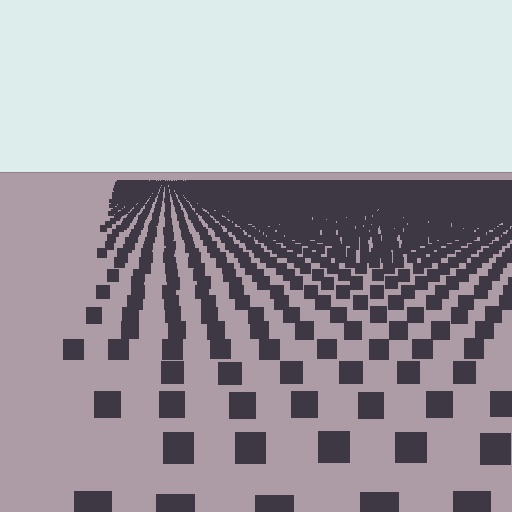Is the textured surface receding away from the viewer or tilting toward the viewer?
The surface is receding away from the viewer. Texture elements get smaller and denser toward the top.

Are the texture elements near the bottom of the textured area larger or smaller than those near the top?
Larger. Near the bottom, elements are closer to the viewer and appear at a bigger on-screen size.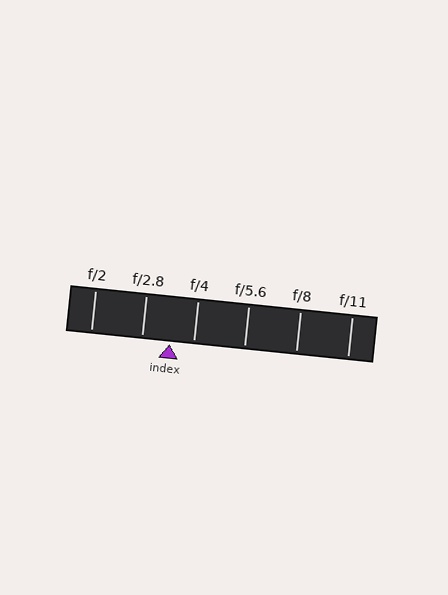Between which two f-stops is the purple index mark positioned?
The index mark is between f/2.8 and f/4.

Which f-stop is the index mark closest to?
The index mark is closest to f/4.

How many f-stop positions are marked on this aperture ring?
There are 6 f-stop positions marked.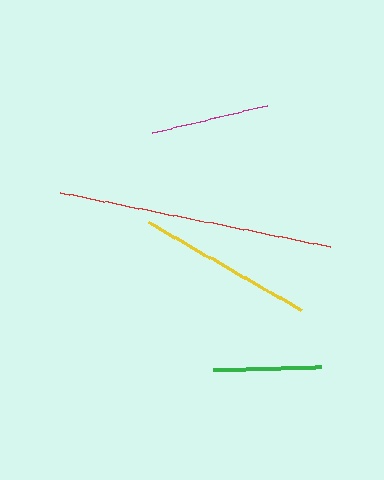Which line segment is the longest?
The red line is the longest at approximately 276 pixels.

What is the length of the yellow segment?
The yellow segment is approximately 176 pixels long.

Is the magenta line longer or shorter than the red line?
The red line is longer than the magenta line.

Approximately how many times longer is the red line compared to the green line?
The red line is approximately 2.5 times the length of the green line.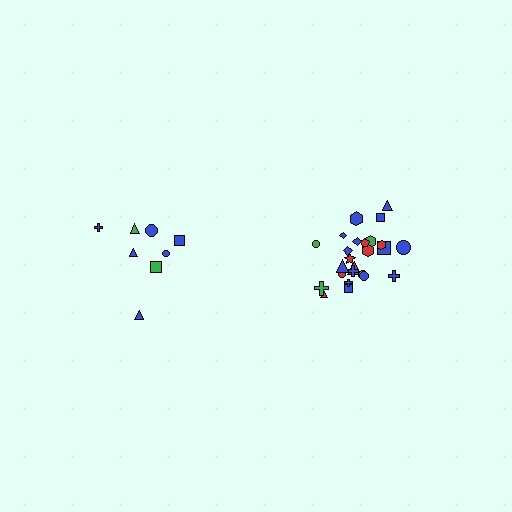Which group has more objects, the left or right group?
The right group.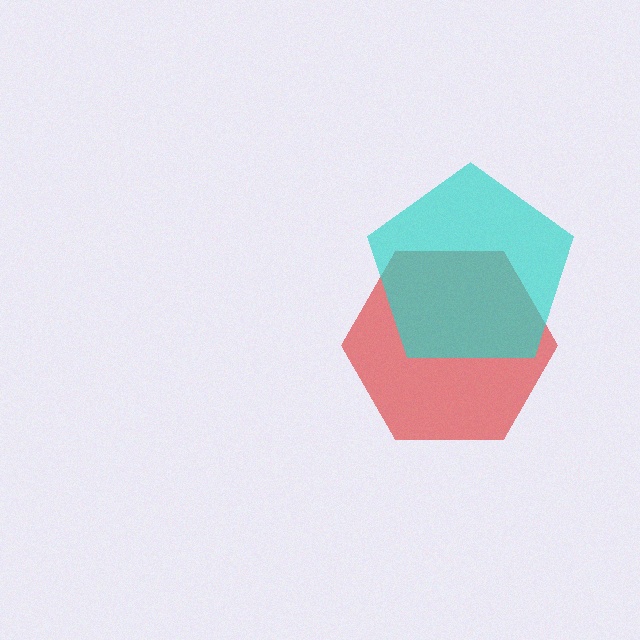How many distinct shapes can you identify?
There are 2 distinct shapes: a red hexagon, a cyan pentagon.